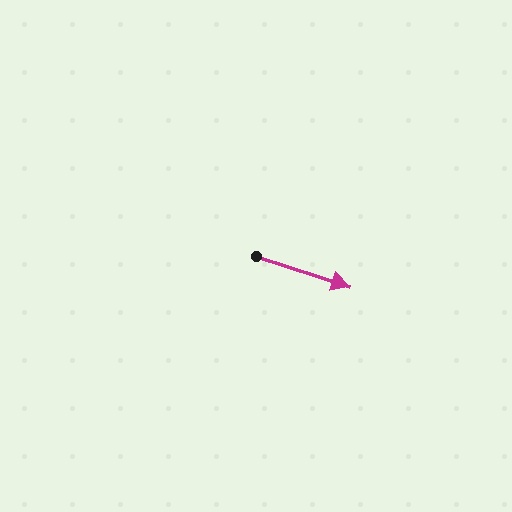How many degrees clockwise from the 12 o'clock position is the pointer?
Approximately 108 degrees.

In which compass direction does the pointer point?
East.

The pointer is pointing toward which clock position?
Roughly 4 o'clock.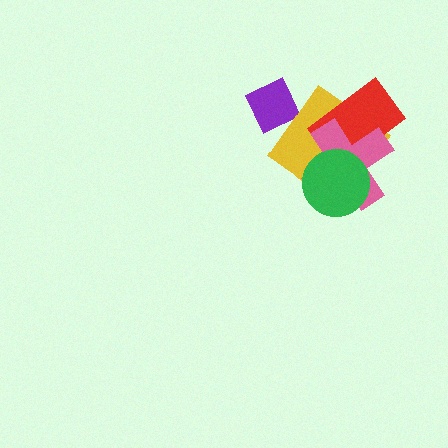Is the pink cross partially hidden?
Yes, it is partially covered by another shape.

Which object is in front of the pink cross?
The green circle is in front of the pink cross.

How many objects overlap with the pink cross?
3 objects overlap with the pink cross.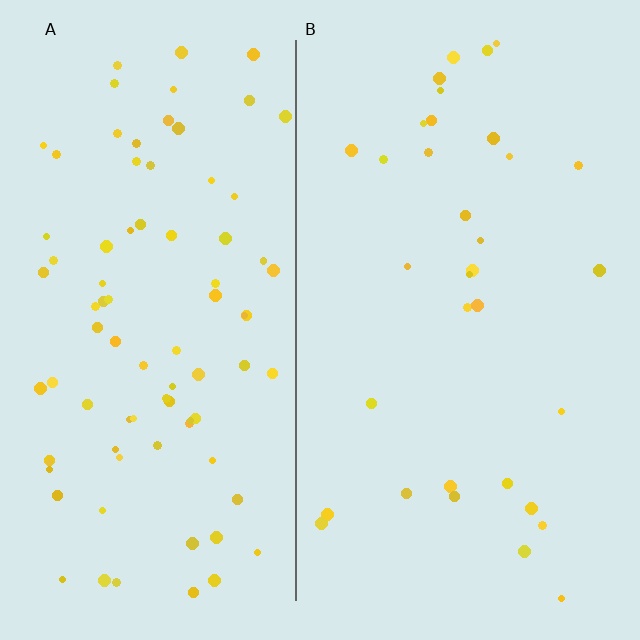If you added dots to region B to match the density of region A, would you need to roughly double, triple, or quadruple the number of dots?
Approximately triple.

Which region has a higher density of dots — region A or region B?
A (the left).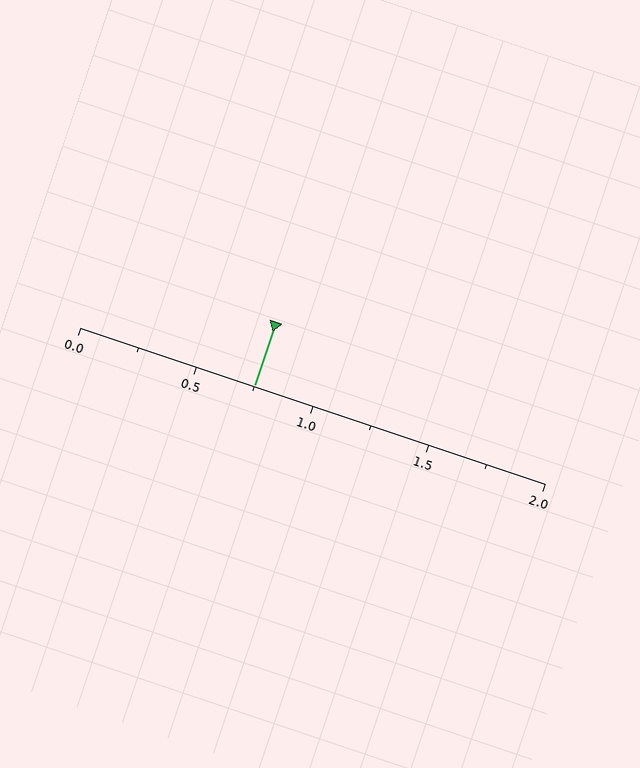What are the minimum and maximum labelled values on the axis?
The axis runs from 0.0 to 2.0.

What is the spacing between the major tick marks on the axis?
The major ticks are spaced 0.5 apart.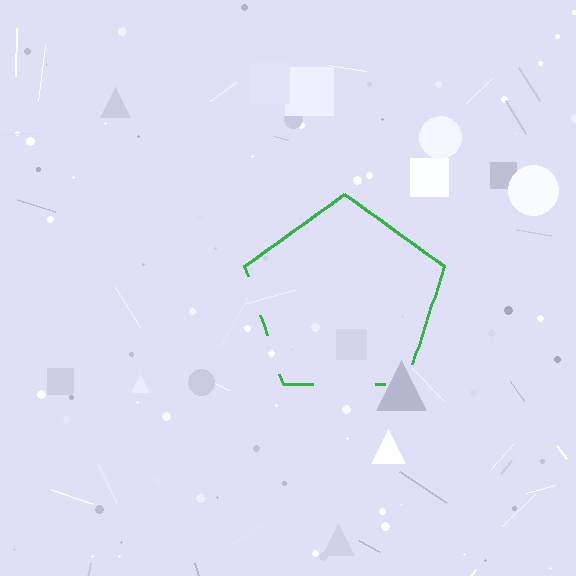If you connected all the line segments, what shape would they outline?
They would outline a pentagon.